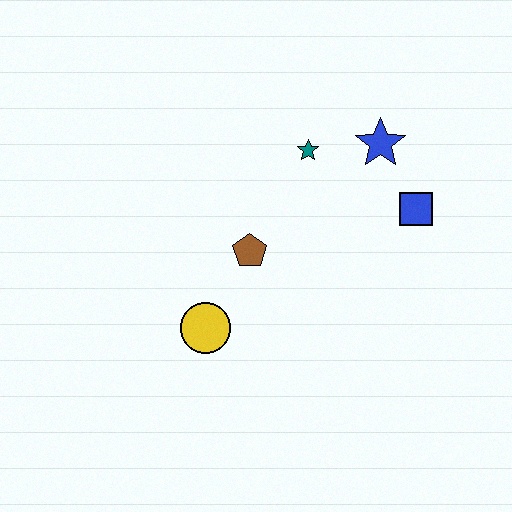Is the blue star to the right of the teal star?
Yes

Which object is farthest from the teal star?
The yellow circle is farthest from the teal star.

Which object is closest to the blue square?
The blue star is closest to the blue square.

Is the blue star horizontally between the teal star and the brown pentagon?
No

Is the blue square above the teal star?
No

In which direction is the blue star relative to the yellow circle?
The blue star is above the yellow circle.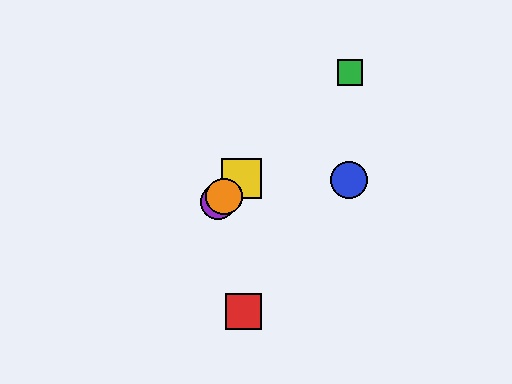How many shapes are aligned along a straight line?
4 shapes (the green square, the yellow square, the purple circle, the orange circle) are aligned along a straight line.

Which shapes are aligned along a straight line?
The green square, the yellow square, the purple circle, the orange circle are aligned along a straight line.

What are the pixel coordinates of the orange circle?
The orange circle is at (224, 196).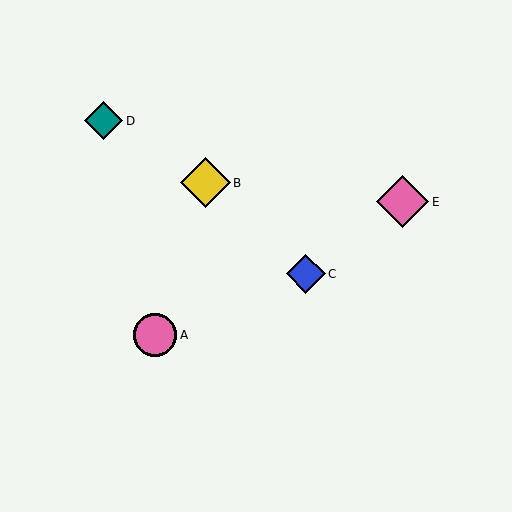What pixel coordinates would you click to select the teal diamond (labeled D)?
Click at (104, 121) to select the teal diamond D.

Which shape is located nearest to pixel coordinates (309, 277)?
The blue diamond (labeled C) at (306, 274) is nearest to that location.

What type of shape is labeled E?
Shape E is a pink diamond.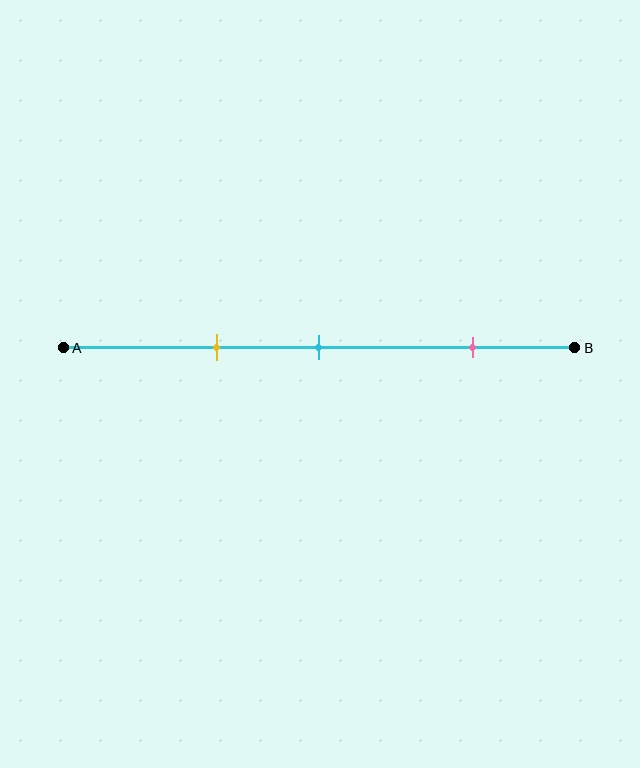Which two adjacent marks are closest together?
The yellow and cyan marks are the closest adjacent pair.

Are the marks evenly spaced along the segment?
No, the marks are not evenly spaced.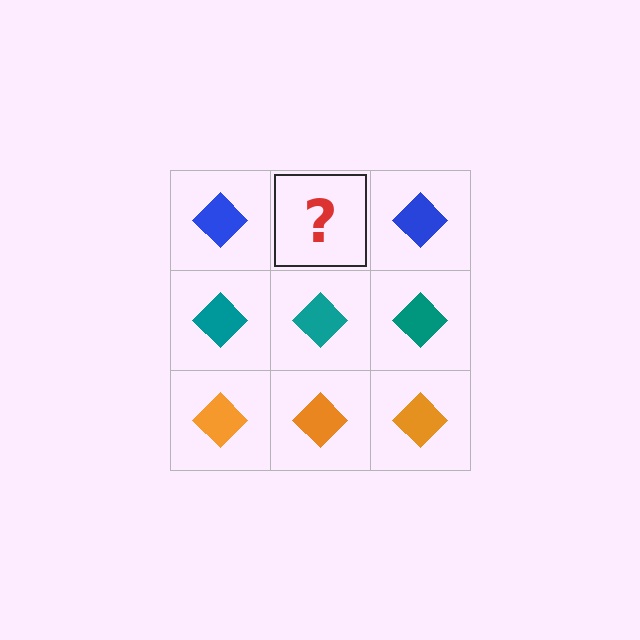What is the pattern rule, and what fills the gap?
The rule is that each row has a consistent color. The gap should be filled with a blue diamond.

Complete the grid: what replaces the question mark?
The question mark should be replaced with a blue diamond.